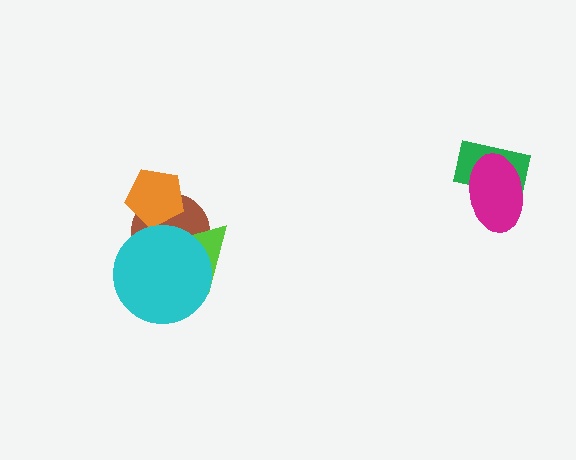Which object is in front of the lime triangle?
The cyan circle is in front of the lime triangle.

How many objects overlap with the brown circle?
3 objects overlap with the brown circle.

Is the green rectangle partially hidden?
Yes, it is partially covered by another shape.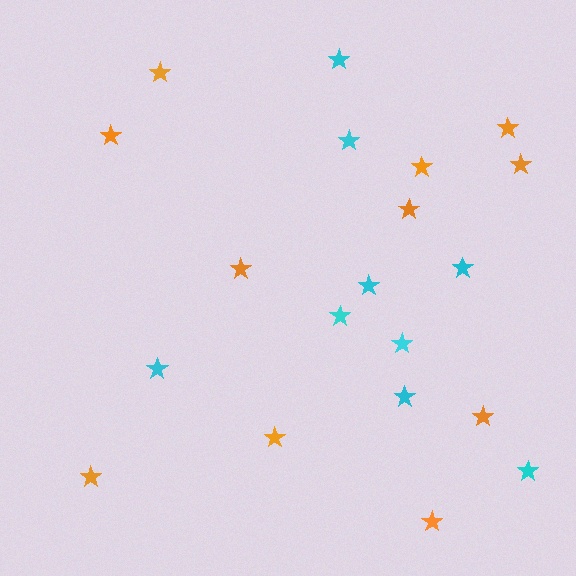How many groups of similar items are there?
There are 2 groups: one group of orange stars (11) and one group of cyan stars (9).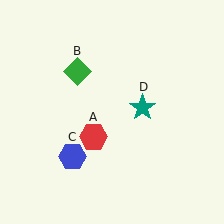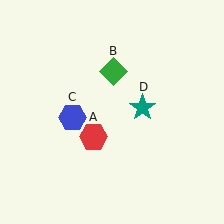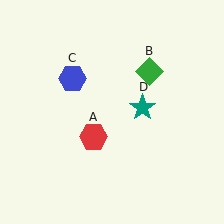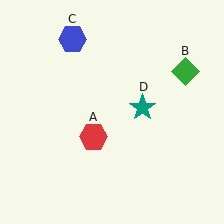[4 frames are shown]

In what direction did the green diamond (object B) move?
The green diamond (object B) moved right.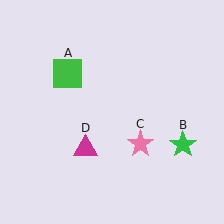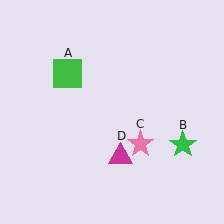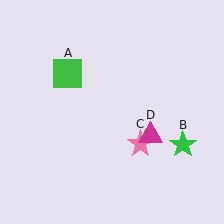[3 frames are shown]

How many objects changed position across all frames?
1 object changed position: magenta triangle (object D).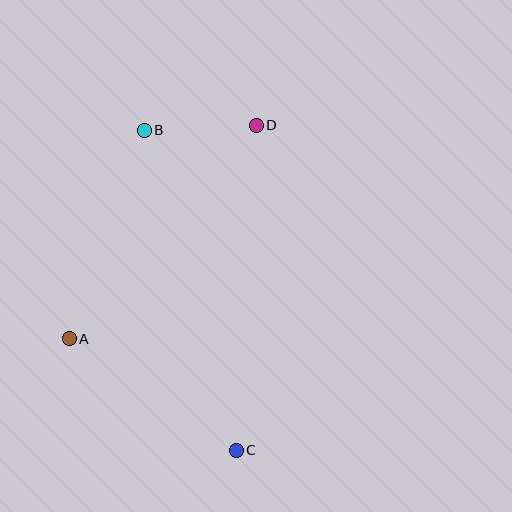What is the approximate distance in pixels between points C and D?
The distance between C and D is approximately 326 pixels.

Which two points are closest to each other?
Points B and D are closest to each other.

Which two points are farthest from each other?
Points B and C are farthest from each other.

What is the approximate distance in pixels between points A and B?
The distance between A and B is approximately 221 pixels.